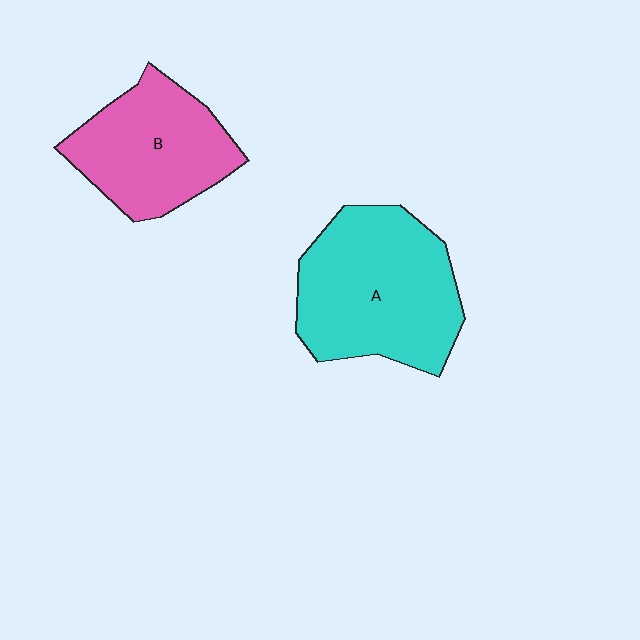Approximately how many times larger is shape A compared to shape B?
Approximately 1.3 times.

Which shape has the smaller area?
Shape B (pink).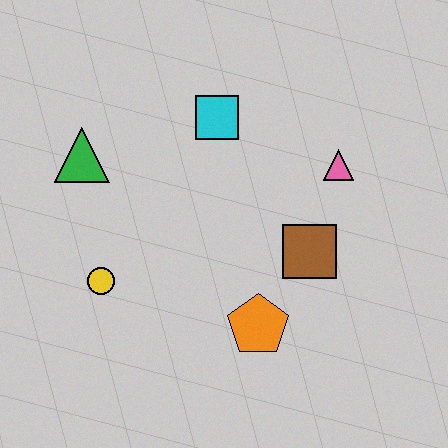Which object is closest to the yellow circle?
The green triangle is closest to the yellow circle.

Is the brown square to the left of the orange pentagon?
No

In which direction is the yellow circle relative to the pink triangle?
The yellow circle is to the left of the pink triangle.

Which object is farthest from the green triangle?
The pink triangle is farthest from the green triangle.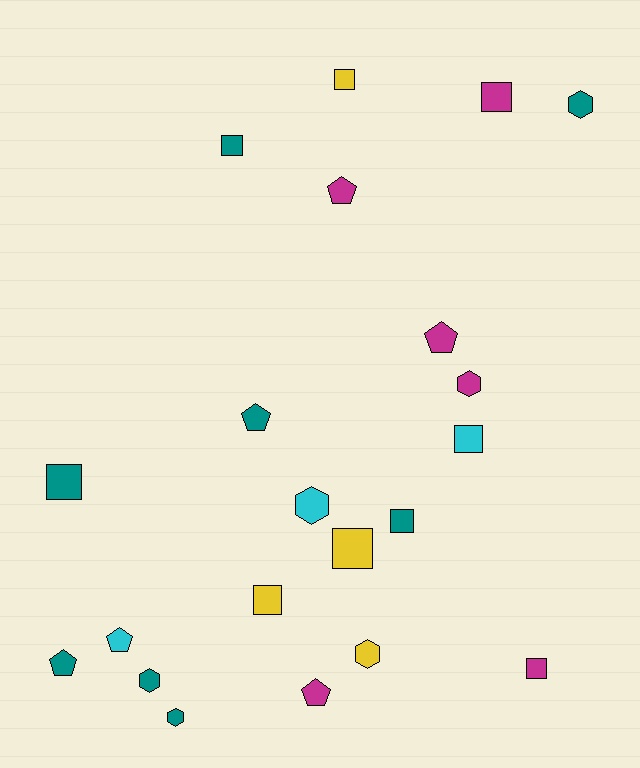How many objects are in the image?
There are 21 objects.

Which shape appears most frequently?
Square, with 9 objects.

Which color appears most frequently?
Teal, with 8 objects.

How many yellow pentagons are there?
There are no yellow pentagons.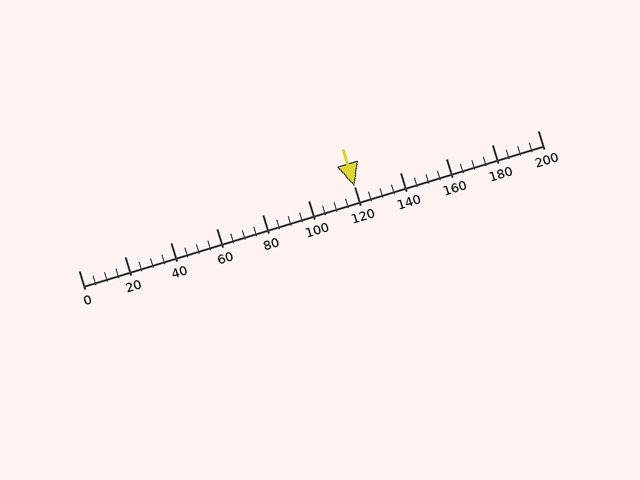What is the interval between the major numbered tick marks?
The major tick marks are spaced 20 units apart.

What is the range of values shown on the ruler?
The ruler shows values from 0 to 200.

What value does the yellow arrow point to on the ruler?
The yellow arrow points to approximately 120.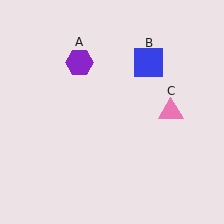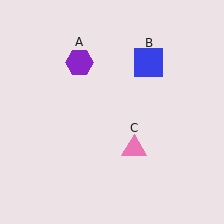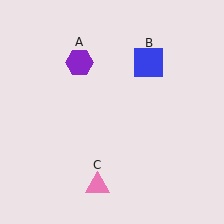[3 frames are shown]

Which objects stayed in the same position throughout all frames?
Purple hexagon (object A) and blue square (object B) remained stationary.